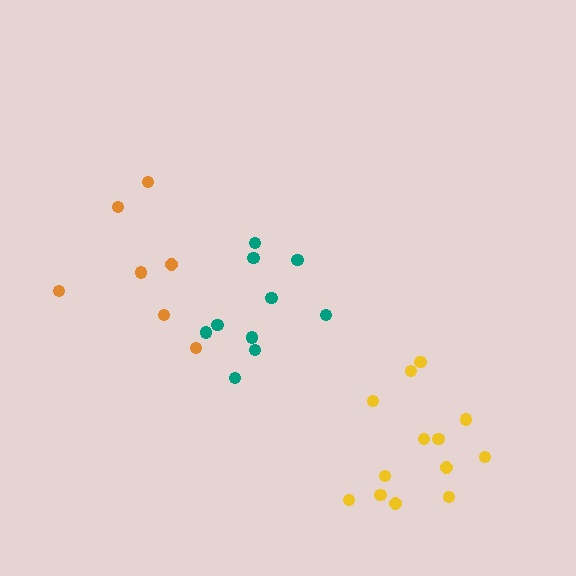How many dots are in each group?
Group 1: 10 dots, Group 2: 13 dots, Group 3: 7 dots (30 total).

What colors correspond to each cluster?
The clusters are colored: teal, yellow, orange.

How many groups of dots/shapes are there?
There are 3 groups.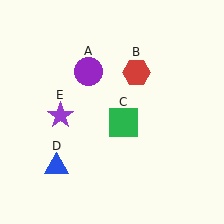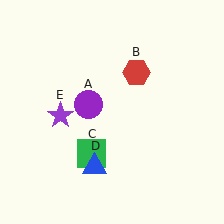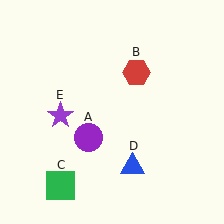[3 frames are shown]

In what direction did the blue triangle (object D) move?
The blue triangle (object D) moved right.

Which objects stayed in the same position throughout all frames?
Red hexagon (object B) and purple star (object E) remained stationary.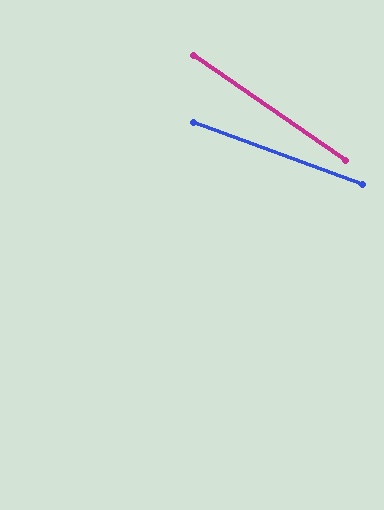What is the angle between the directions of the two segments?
Approximately 14 degrees.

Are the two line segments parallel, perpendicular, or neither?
Neither parallel nor perpendicular — they differ by about 14°.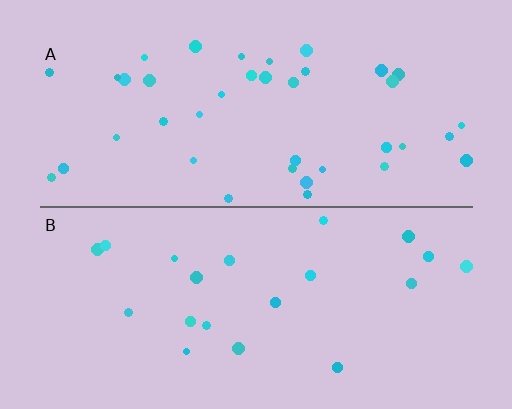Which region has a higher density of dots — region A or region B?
A (the top).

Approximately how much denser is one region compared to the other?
Approximately 1.9× — region A over region B.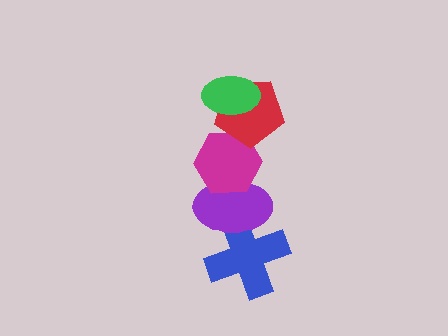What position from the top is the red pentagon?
The red pentagon is 2nd from the top.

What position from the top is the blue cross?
The blue cross is 5th from the top.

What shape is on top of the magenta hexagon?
The red pentagon is on top of the magenta hexagon.